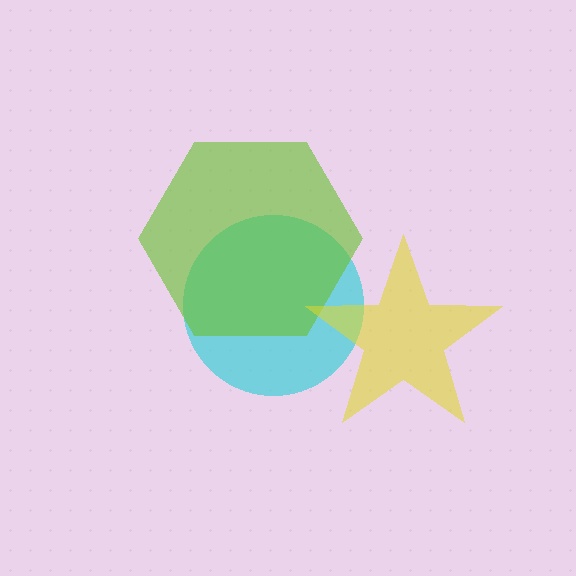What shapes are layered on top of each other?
The layered shapes are: a cyan circle, a lime hexagon, a yellow star.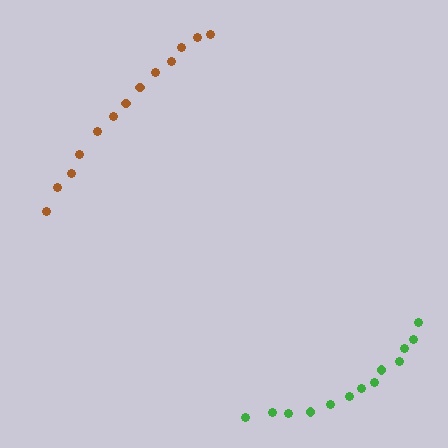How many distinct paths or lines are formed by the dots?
There are 2 distinct paths.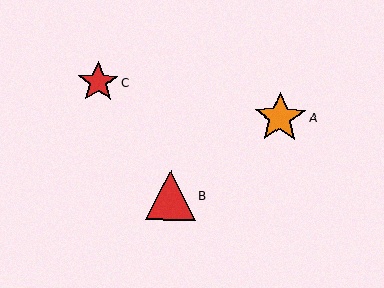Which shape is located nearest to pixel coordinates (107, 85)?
The red star (labeled C) at (98, 82) is nearest to that location.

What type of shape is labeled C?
Shape C is a red star.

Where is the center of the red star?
The center of the red star is at (98, 82).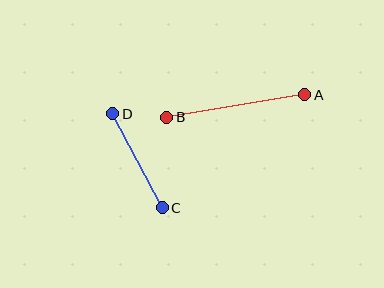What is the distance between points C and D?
The distance is approximately 106 pixels.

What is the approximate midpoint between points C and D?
The midpoint is at approximately (138, 161) pixels.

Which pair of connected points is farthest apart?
Points A and B are farthest apart.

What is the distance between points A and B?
The distance is approximately 140 pixels.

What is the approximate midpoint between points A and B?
The midpoint is at approximately (236, 106) pixels.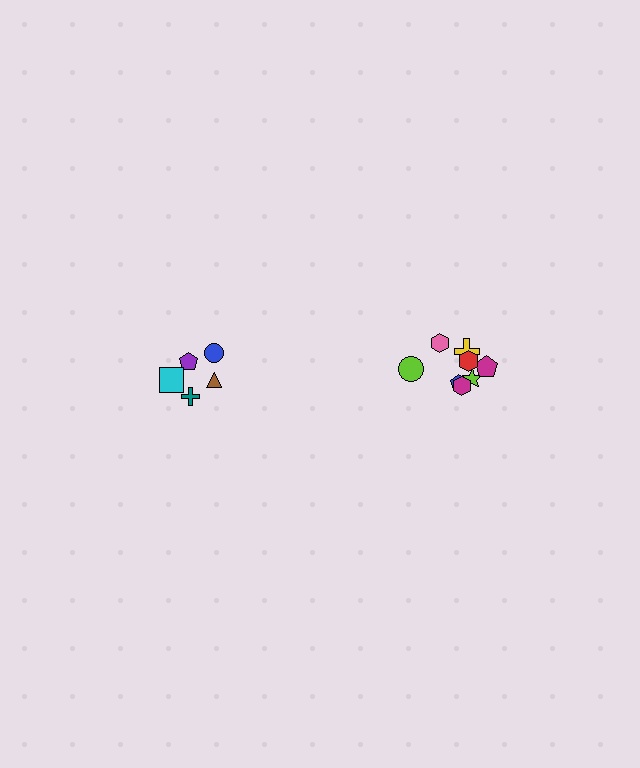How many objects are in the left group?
There are 5 objects.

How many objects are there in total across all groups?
There are 13 objects.